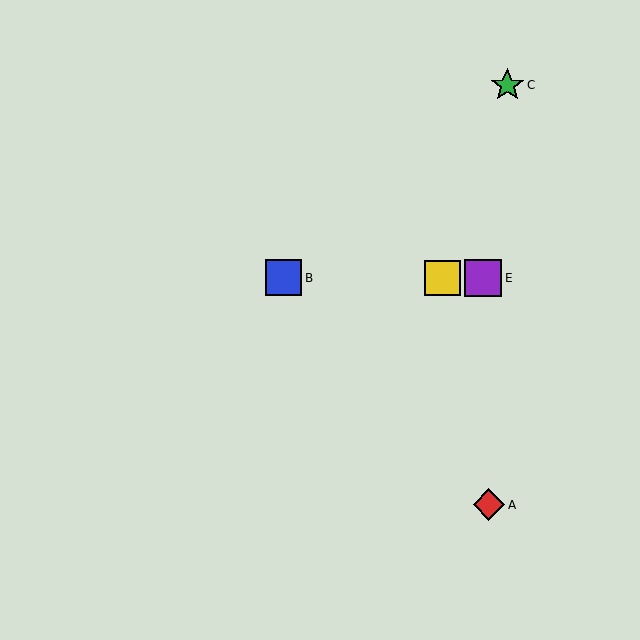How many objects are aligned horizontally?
3 objects (B, D, E) are aligned horizontally.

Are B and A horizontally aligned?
No, B is at y≈278 and A is at y≈505.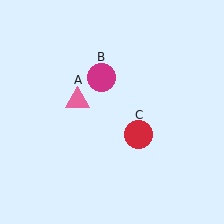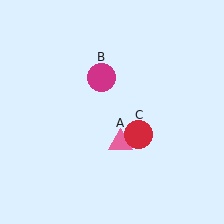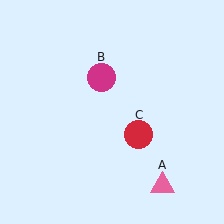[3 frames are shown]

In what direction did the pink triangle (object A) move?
The pink triangle (object A) moved down and to the right.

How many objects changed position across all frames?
1 object changed position: pink triangle (object A).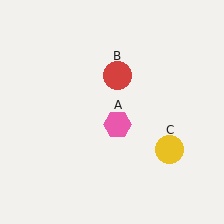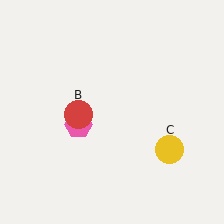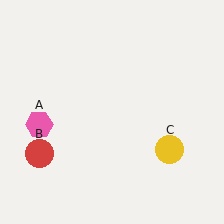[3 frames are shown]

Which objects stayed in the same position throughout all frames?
Yellow circle (object C) remained stationary.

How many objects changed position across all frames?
2 objects changed position: pink hexagon (object A), red circle (object B).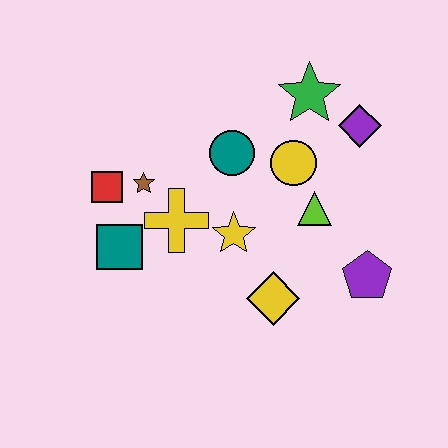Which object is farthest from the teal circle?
The purple pentagon is farthest from the teal circle.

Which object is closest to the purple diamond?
The green star is closest to the purple diamond.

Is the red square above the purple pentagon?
Yes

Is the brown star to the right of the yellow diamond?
No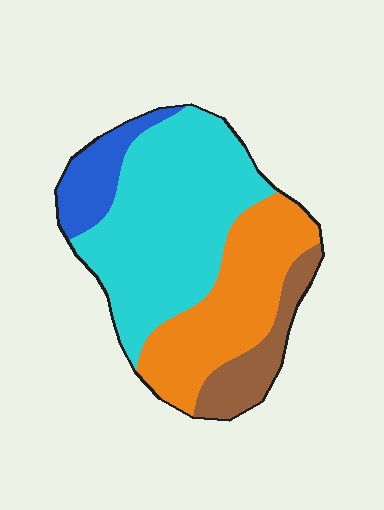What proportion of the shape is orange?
Orange takes up between a quarter and a half of the shape.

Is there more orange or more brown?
Orange.